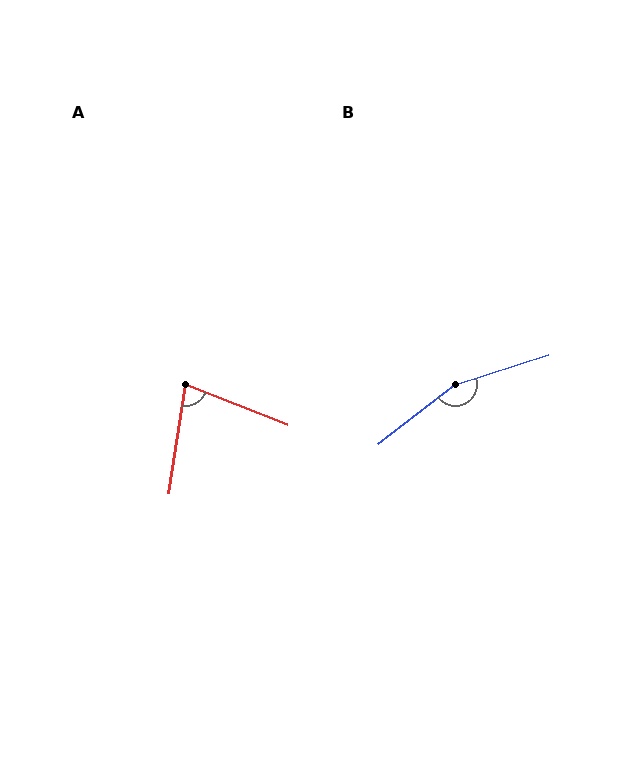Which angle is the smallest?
A, at approximately 77 degrees.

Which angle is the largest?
B, at approximately 160 degrees.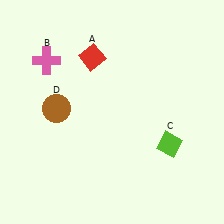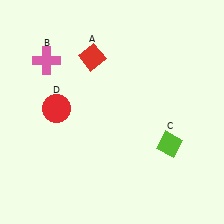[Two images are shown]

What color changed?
The circle (D) changed from brown in Image 1 to red in Image 2.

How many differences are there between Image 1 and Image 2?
There is 1 difference between the two images.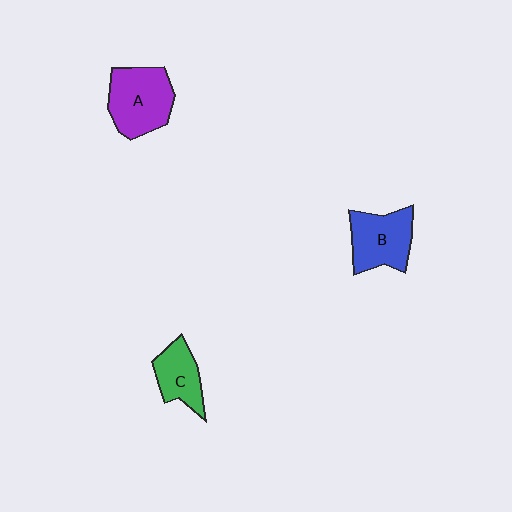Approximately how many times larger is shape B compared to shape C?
Approximately 1.3 times.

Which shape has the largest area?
Shape A (purple).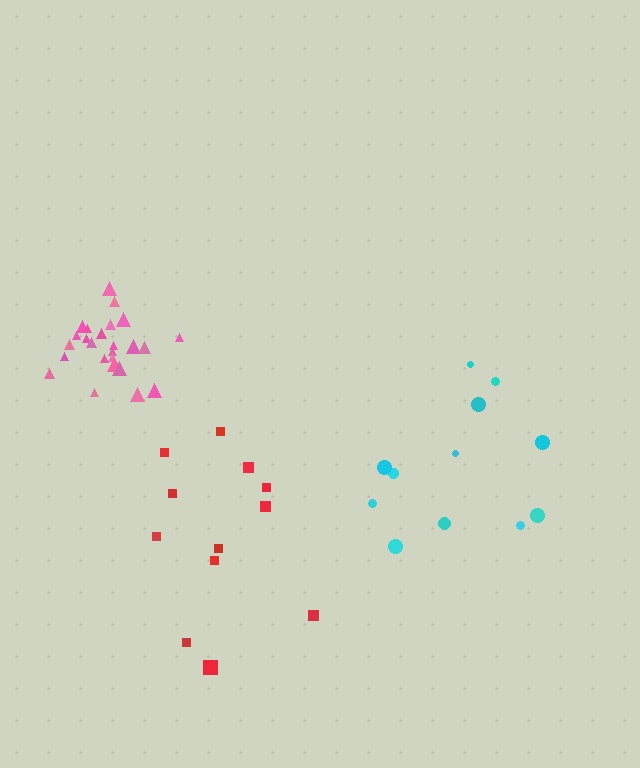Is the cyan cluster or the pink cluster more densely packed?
Pink.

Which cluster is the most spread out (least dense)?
Cyan.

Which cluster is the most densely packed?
Pink.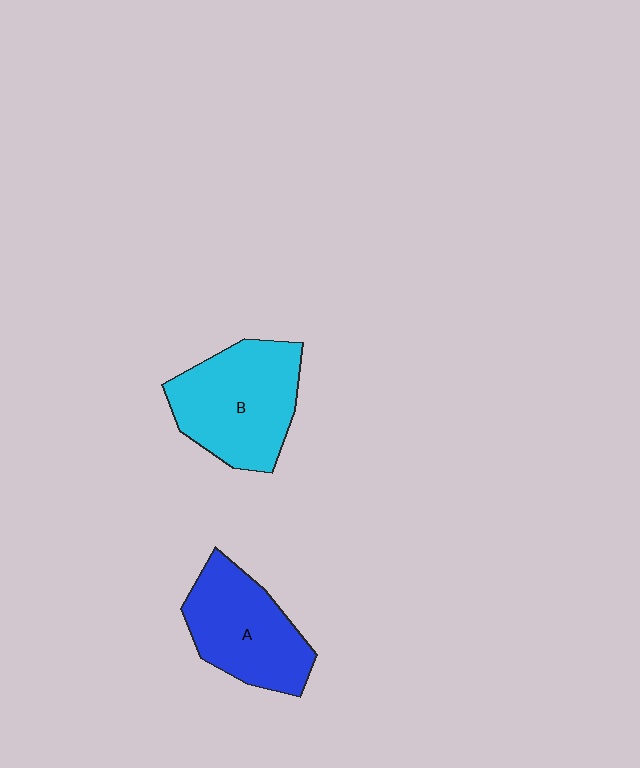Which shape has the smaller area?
Shape A (blue).